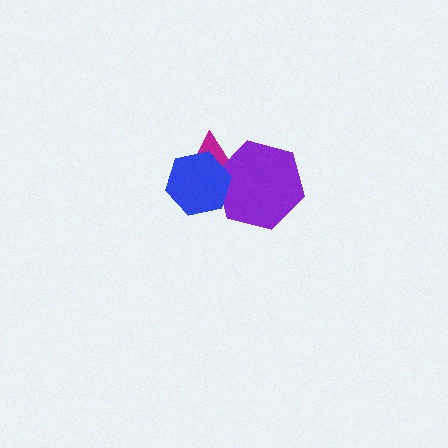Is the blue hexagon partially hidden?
No, no other shape covers it.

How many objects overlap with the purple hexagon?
2 objects overlap with the purple hexagon.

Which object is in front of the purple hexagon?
The blue hexagon is in front of the purple hexagon.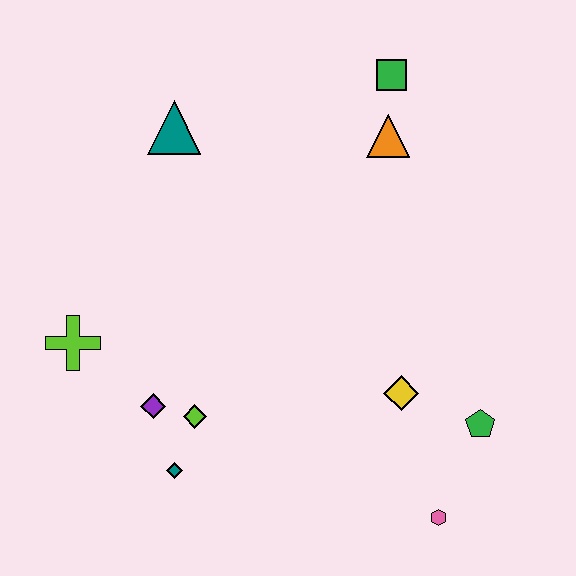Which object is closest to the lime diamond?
The purple diamond is closest to the lime diamond.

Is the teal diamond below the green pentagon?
Yes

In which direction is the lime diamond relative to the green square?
The lime diamond is below the green square.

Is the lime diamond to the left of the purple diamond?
No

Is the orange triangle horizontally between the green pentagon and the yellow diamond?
No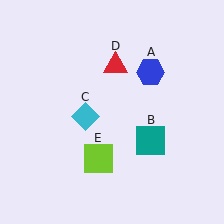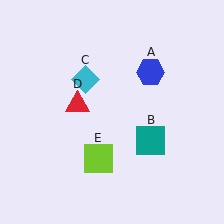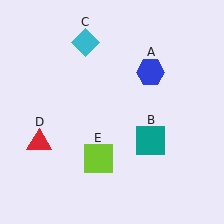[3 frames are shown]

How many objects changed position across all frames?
2 objects changed position: cyan diamond (object C), red triangle (object D).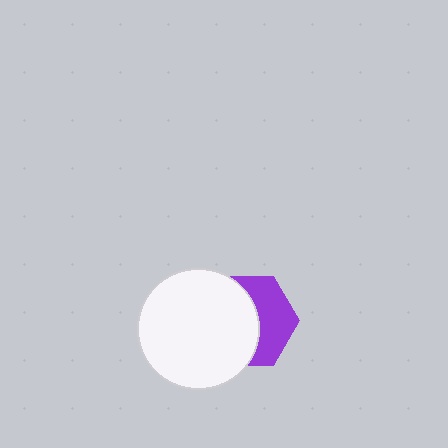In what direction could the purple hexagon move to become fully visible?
The purple hexagon could move right. That would shift it out from behind the white circle entirely.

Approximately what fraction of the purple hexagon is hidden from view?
Roughly 57% of the purple hexagon is hidden behind the white circle.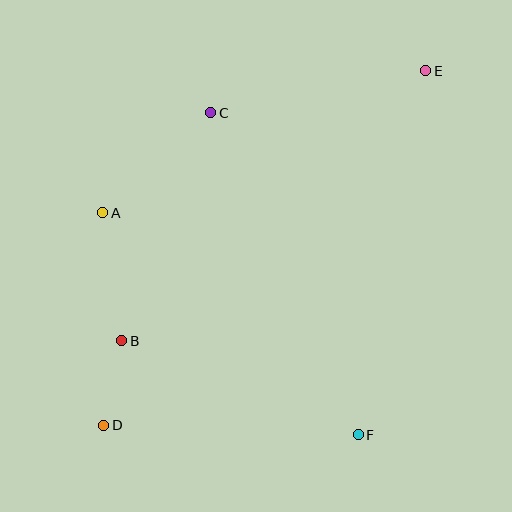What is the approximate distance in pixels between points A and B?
The distance between A and B is approximately 130 pixels.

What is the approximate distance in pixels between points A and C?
The distance between A and C is approximately 147 pixels.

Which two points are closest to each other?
Points B and D are closest to each other.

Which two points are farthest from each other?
Points D and E are farthest from each other.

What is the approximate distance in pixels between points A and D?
The distance between A and D is approximately 213 pixels.